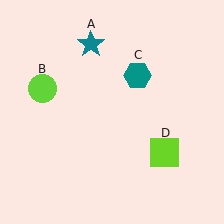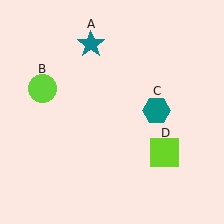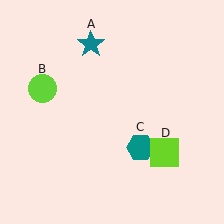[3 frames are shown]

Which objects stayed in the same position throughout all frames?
Teal star (object A) and lime circle (object B) and lime square (object D) remained stationary.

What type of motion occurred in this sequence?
The teal hexagon (object C) rotated clockwise around the center of the scene.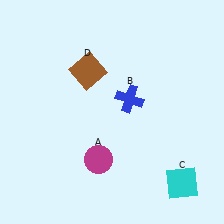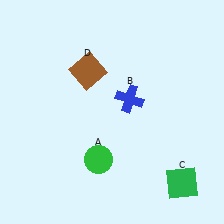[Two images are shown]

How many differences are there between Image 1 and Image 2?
There are 2 differences between the two images.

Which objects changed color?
A changed from magenta to green. C changed from cyan to green.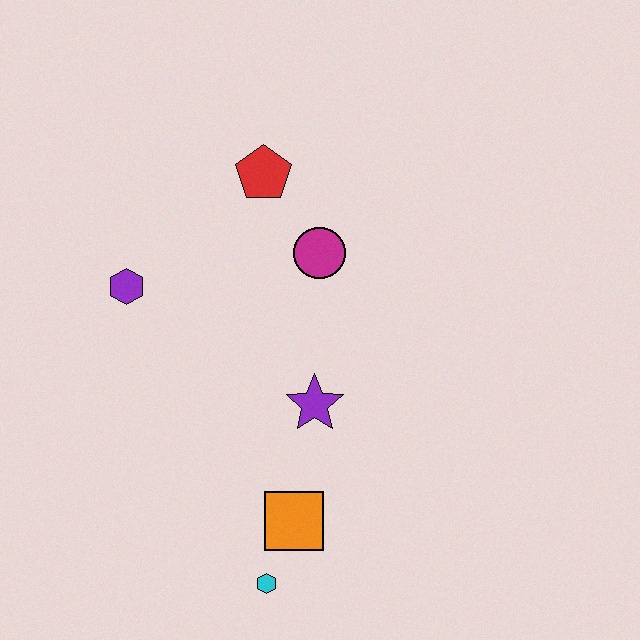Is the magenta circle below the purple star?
No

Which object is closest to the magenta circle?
The red pentagon is closest to the magenta circle.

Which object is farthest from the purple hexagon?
The cyan hexagon is farthest from the purple hexagon.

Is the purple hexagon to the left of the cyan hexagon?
Yes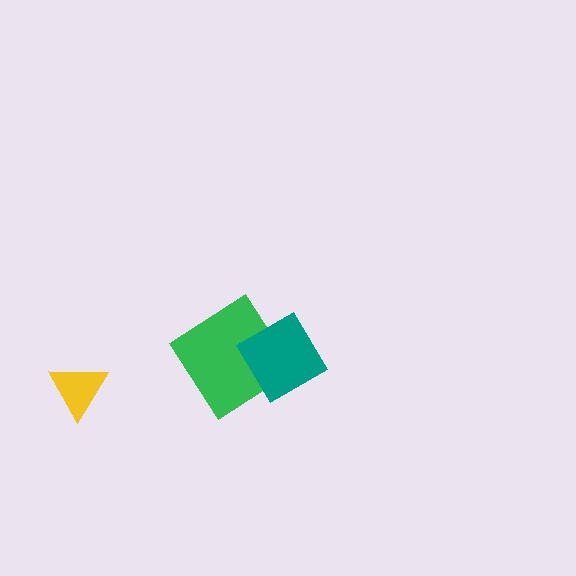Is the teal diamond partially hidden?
No, no other shape covers it.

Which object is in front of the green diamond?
The teal diamond is in front of the green diamond.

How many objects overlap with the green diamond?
1 object overlaps with the green diamond.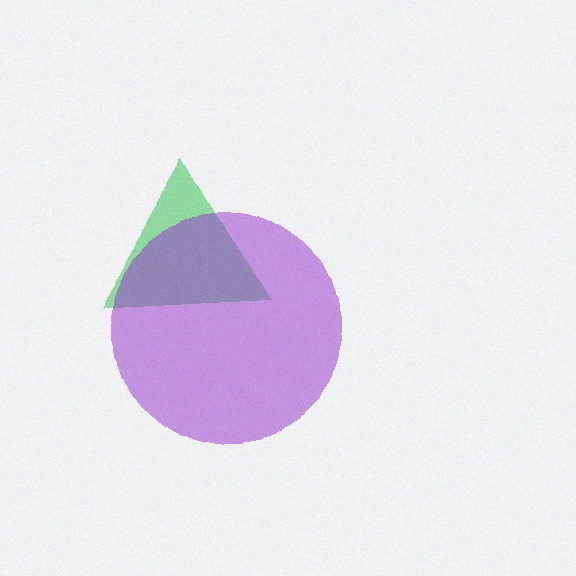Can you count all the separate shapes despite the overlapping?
Yes, there are 2 separate shapes.